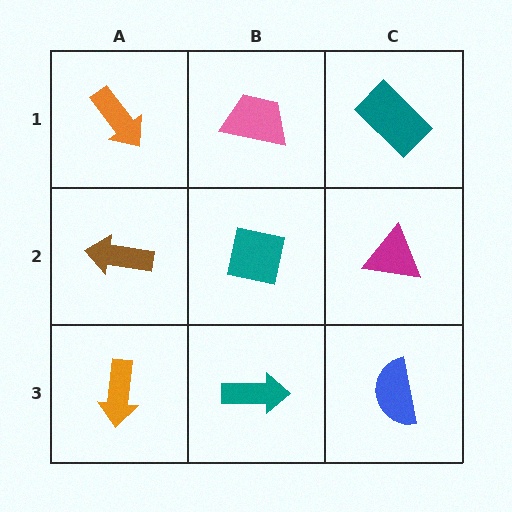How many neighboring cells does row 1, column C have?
2.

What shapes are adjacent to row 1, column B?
A teal square (row 2, column B), an orange arrow (row 1, column A), a teal rectangle (row 1, column C).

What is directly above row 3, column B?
A teal square.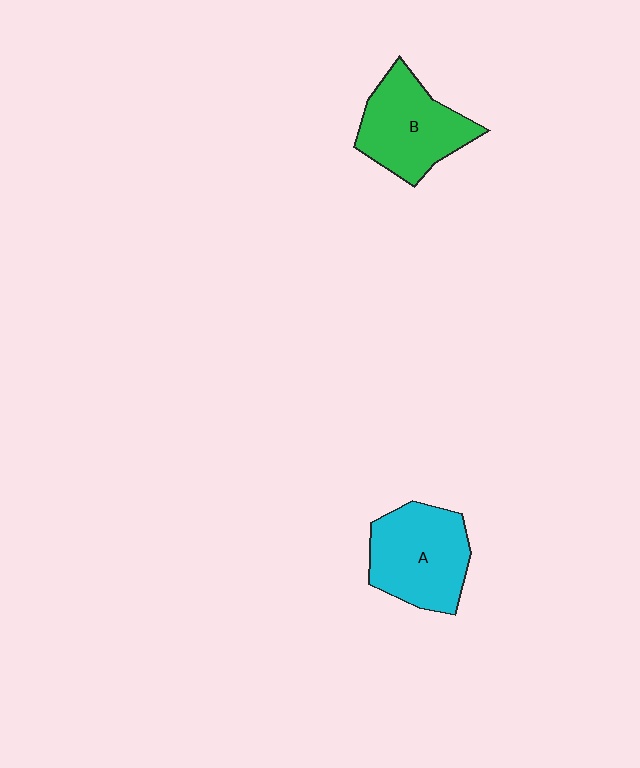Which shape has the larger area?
Shape A (cyan).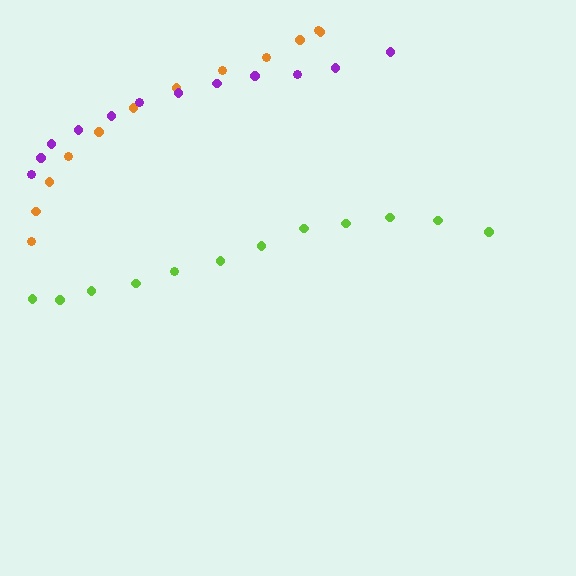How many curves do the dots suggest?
There are 3 distinct paths.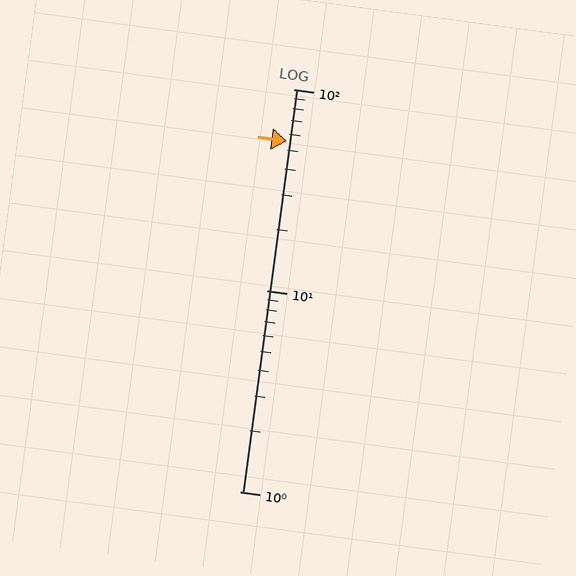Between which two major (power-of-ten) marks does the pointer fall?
The pointer is between 10 and 100.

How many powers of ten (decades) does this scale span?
The scale spans 2 decades, from 1 to 100.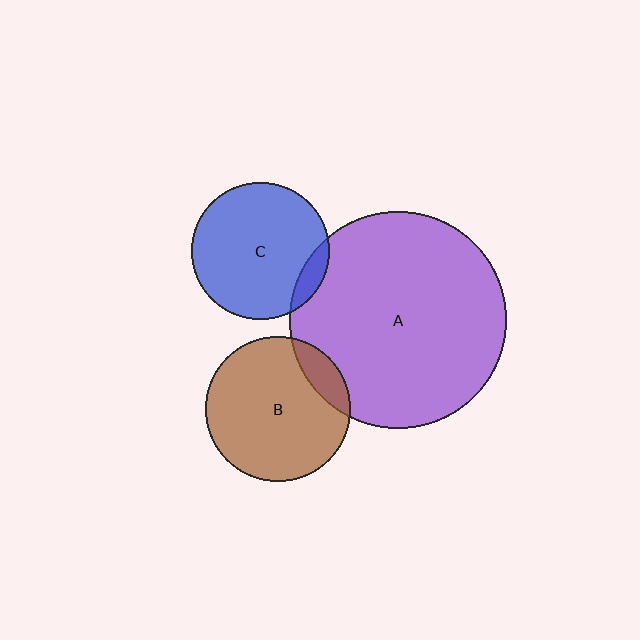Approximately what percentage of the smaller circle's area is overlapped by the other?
Approximately 10%.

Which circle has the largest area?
Circle A (purple).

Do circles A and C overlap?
Yes.